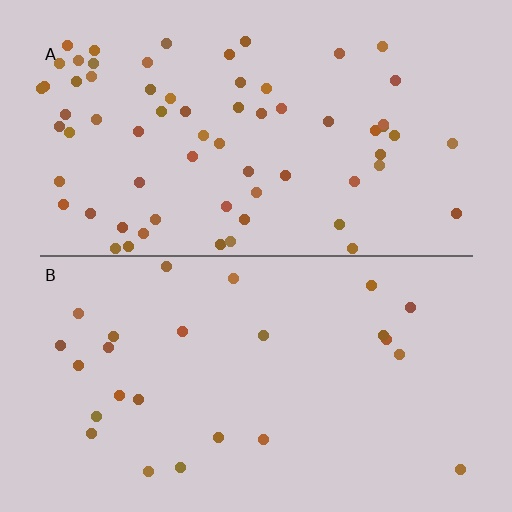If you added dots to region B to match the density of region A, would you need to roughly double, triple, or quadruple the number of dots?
Approximately triple.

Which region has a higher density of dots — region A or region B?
A (the top).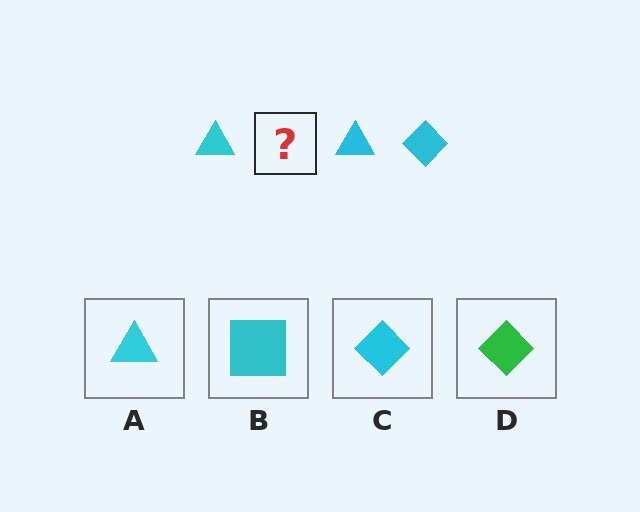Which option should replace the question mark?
Option C.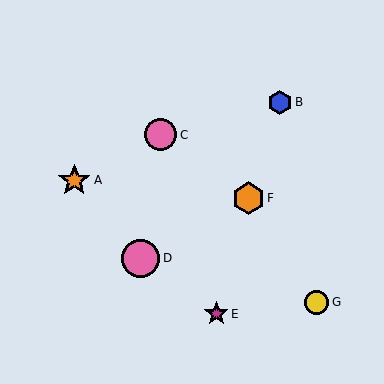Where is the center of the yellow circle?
The center of the yellow circle is at (317, 302).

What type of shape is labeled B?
Shape B is a blue hexagon.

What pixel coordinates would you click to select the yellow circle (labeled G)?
Click at (317, 302) to select the yellow circle G.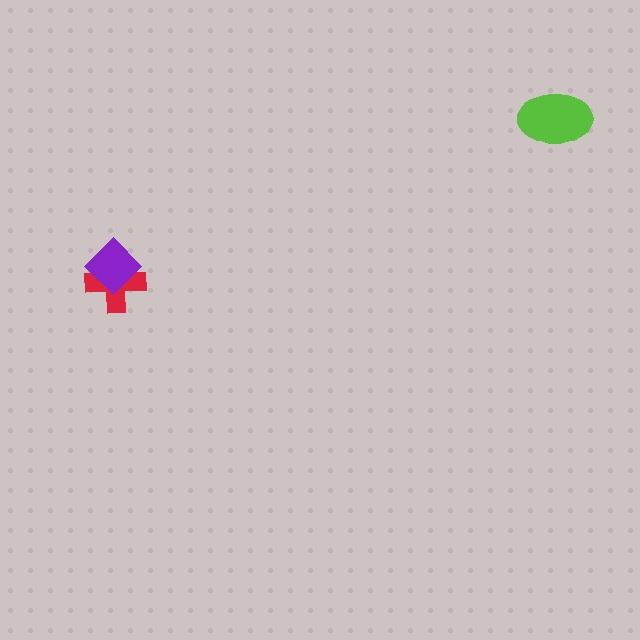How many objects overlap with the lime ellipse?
0 objects overlap with the lime ellipse.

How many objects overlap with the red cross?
1 object overlaps with the red cross.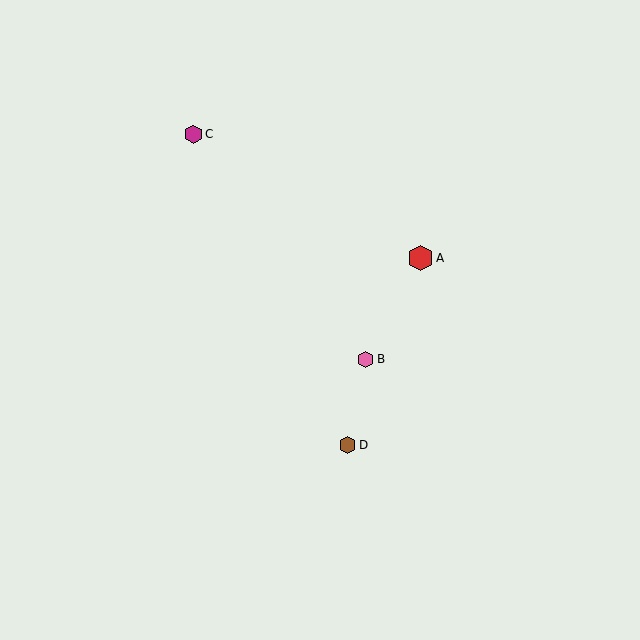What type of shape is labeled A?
Shape A is a red hexagon.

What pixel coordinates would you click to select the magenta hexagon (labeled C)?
Click at (193, 134) to select the magenta hexagon C.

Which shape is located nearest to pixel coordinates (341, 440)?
The brown hexagon (labeled D) at (347, 445) is nearest to that location.